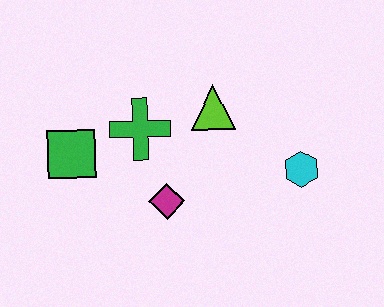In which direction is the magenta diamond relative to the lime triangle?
The magenta diamond is below the lime triangle.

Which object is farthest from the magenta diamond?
The cyan hexagon is farthest from the magenta diamond.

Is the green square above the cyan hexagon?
Yes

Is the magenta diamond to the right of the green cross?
Yes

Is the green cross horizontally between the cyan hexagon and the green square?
Yes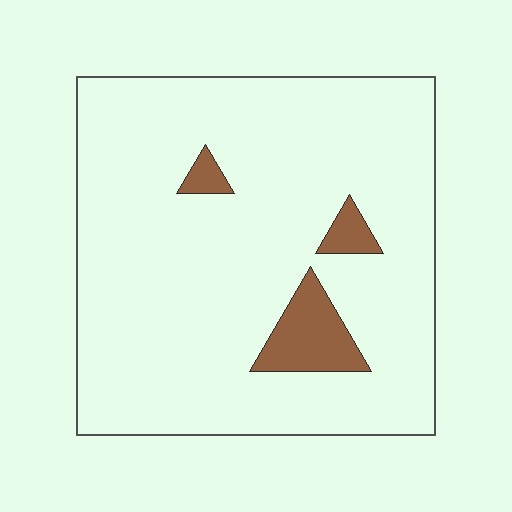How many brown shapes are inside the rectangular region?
3.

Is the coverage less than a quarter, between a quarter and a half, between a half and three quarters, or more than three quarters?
Less than a quarter.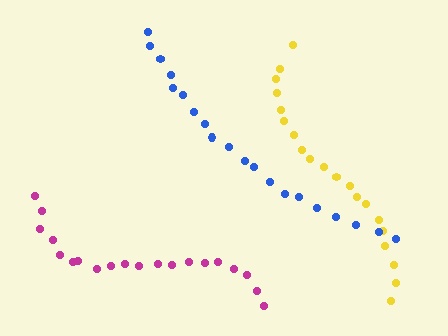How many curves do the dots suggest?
There are 3 distinct paths.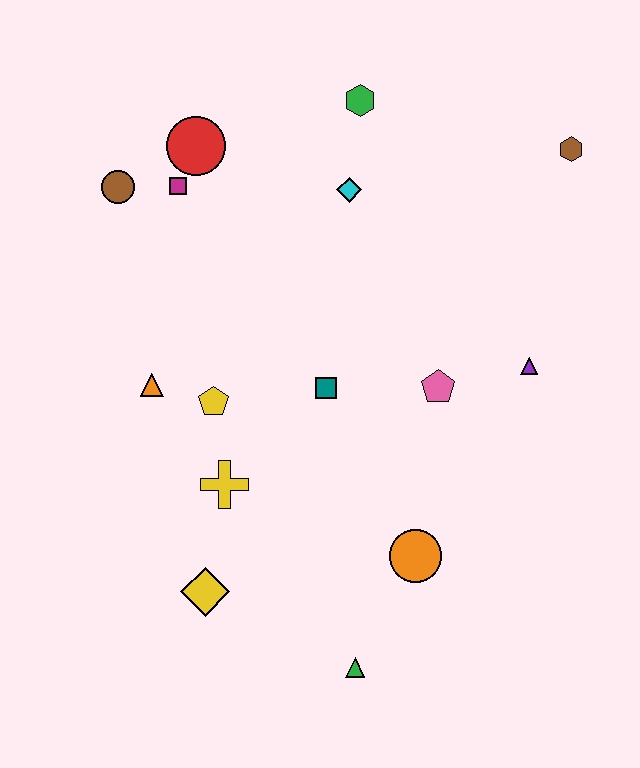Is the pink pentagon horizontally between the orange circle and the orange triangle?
No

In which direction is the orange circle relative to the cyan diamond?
The orange circle is below the cyan diamond.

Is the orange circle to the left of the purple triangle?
Yes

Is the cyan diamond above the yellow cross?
Yes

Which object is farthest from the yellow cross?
The brown hexagon is farthest from the yellow cross.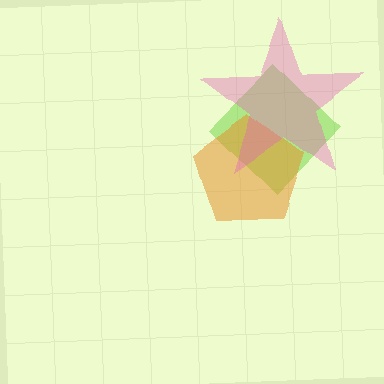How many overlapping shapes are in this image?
There are 3 overlapping shapes in the image.